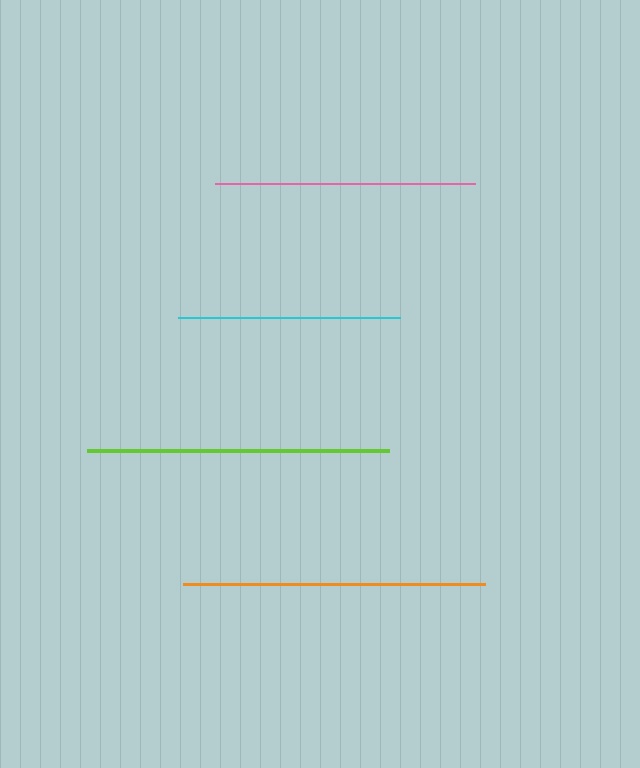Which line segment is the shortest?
The cyan line is the shortest at approximately 222 pixels.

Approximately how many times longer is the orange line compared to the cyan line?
The orange line is approximately 1.4 times the length of the cyan line.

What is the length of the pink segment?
The pink segment is approximately 260 pixels long.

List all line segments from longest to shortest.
From longest to shortest: orange, lime, pink, cyan.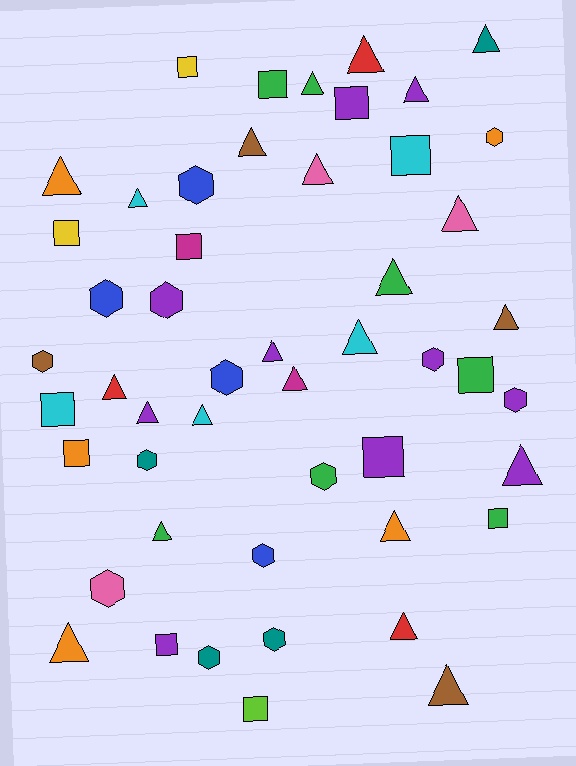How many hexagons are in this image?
There are 14 hexagons.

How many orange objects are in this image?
There are 5 orange objects.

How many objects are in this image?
There are 50 objects.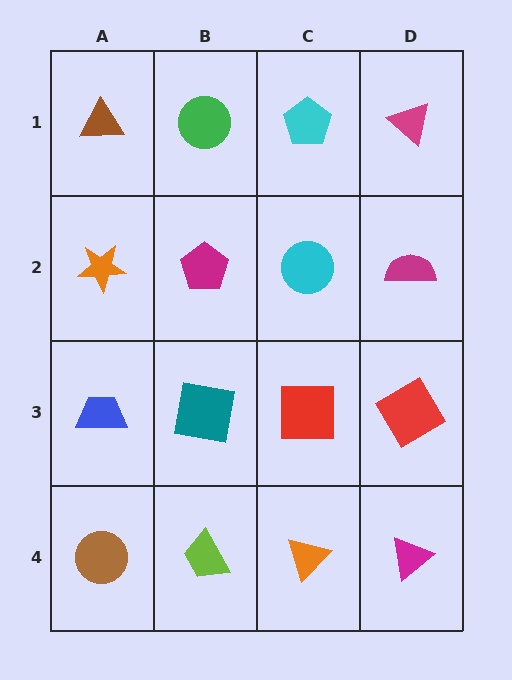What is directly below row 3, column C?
An orange triangle.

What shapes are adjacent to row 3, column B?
A magenta pentagon (row 2, column B), a lime trapezoid (row 4, column B), a blue trapezoid (row 3, column A), a red square (row 3, column C).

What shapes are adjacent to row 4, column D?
A red diamond (row 3, column D), an orange triangle (row 4, column C).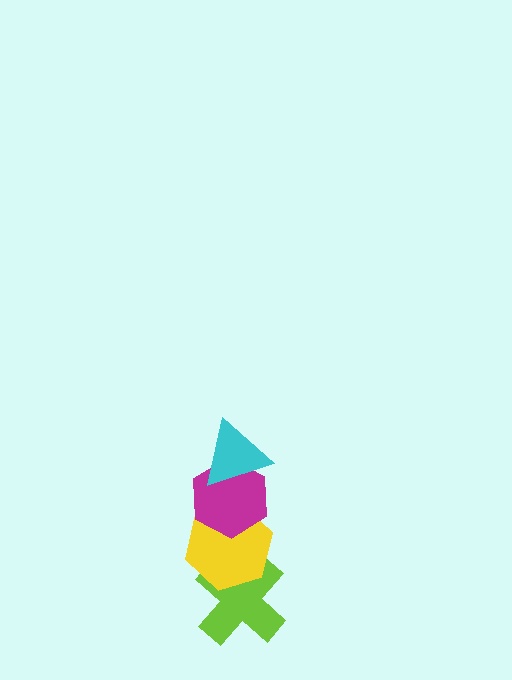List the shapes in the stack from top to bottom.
From top to bottom: the cyan triangle, the magenta hexagon, the yellow hexagon, the lime cross.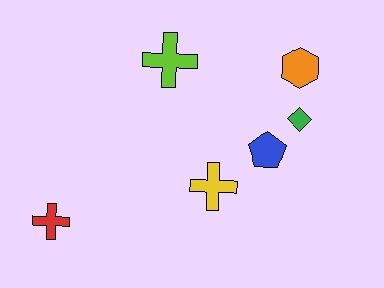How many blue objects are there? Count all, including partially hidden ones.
There is 1 blue object.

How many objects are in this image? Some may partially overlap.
There are 6 objects.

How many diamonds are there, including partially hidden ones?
There is 1 diamond.